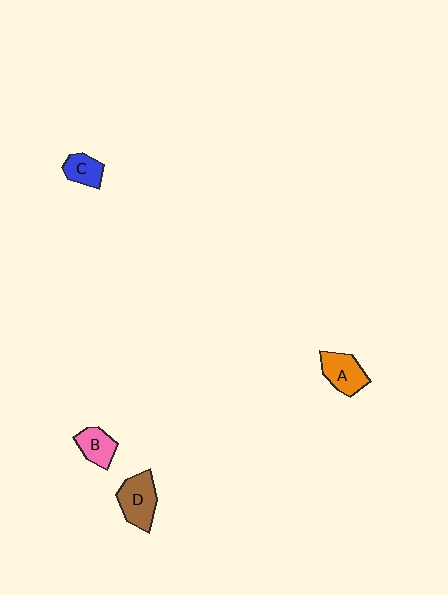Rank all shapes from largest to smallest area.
From largest to smallest: D (brown), A (orange), B (pink), C (blue).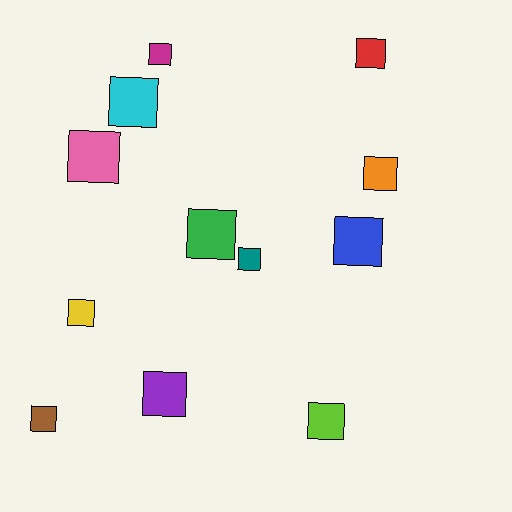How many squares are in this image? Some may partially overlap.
There are 12 squares.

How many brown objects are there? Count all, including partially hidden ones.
There is 1 brown object.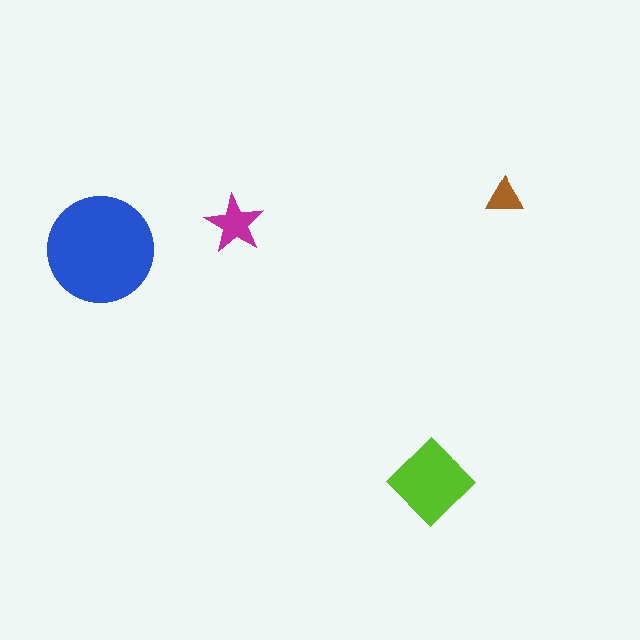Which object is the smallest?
The brown triangle.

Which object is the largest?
The blue circle.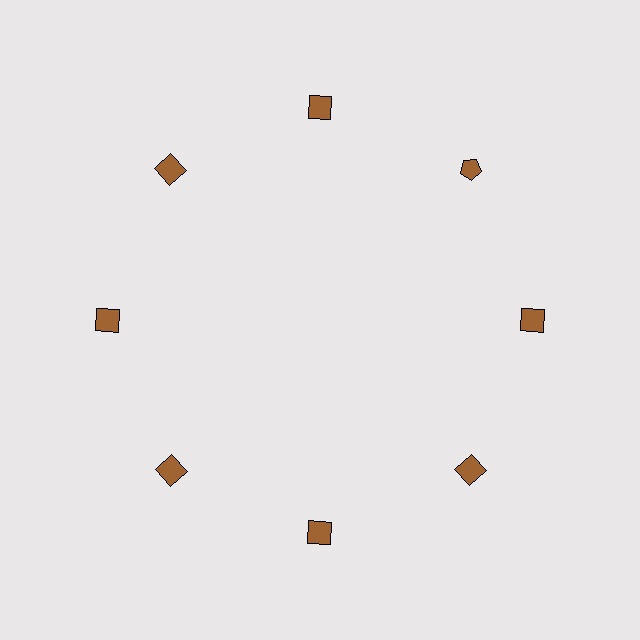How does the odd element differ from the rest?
It has a different shape: pentagon instead of square.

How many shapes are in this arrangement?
There are 8 shapes arranged in a ring pattern.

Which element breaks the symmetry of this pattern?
The brown pentagon at roughly the 2 o'clock position breaks the symmetry. All other shapes are brown squares.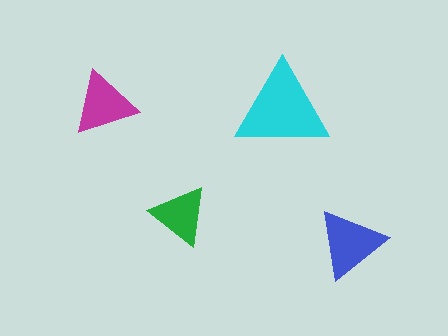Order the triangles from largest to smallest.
the cyan one, the blue one, the magenta one, the green one.